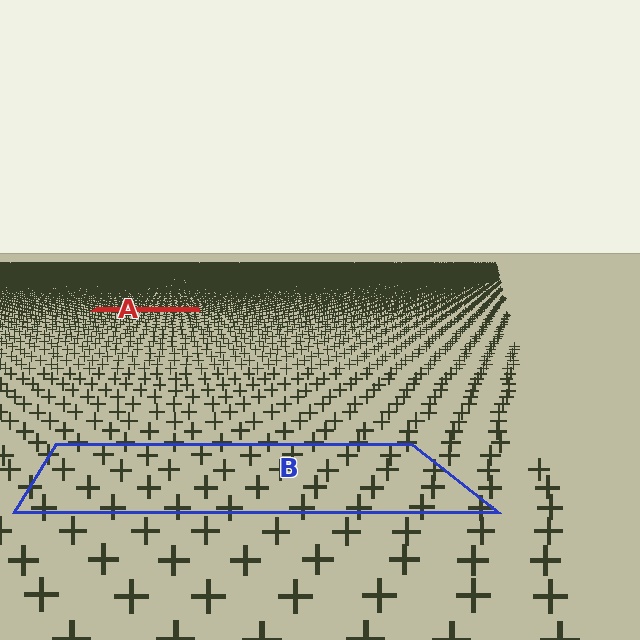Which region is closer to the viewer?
Region B is closer. The texture elements there are larger and more spread out.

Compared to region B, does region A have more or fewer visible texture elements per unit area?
Region A has more texture elements per unit area — they are packed more densely because it is farther away.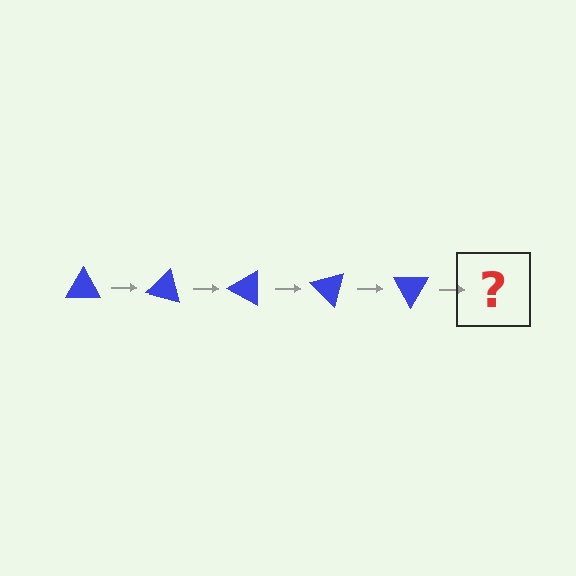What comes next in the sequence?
The next element should be a blue triangle rotated 75 degrees.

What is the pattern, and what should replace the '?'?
The pattern is that the triangle rotates 15 degrees each step. The '?' should be a blue triangle rotated 75 degrees.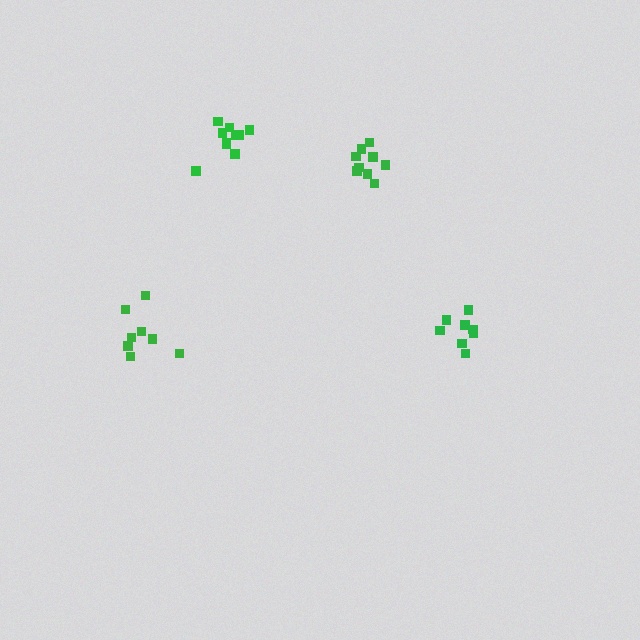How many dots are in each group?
Group 1: 10 dots, Group 2: 8 dots, Group 3: 9 dots, Group 4: 8 dots (35 total).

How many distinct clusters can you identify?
There are 4 distinct clusters.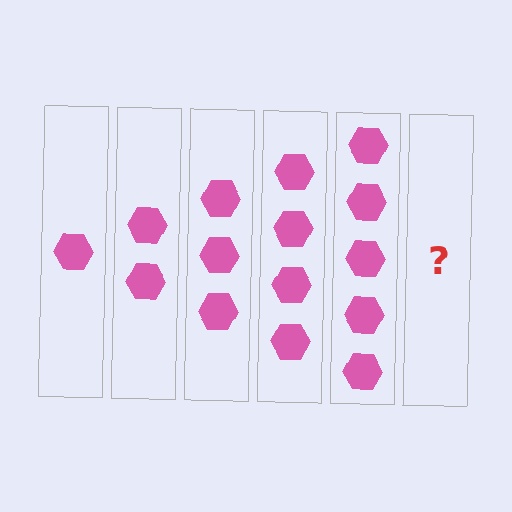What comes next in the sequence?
The next element should be 6 hexagons.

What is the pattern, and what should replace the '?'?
The pattern is that each step adds one more hexagon. The '?' should be 6 hexagons.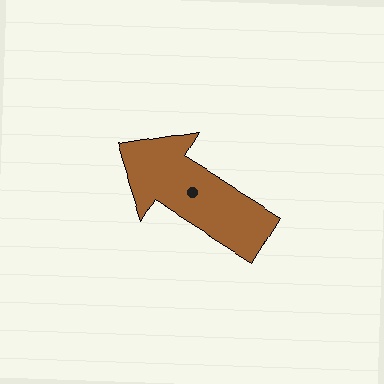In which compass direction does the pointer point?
Northwest.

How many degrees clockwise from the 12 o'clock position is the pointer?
Approximately 302 degrees.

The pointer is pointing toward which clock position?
Roughly 10 o'clock.